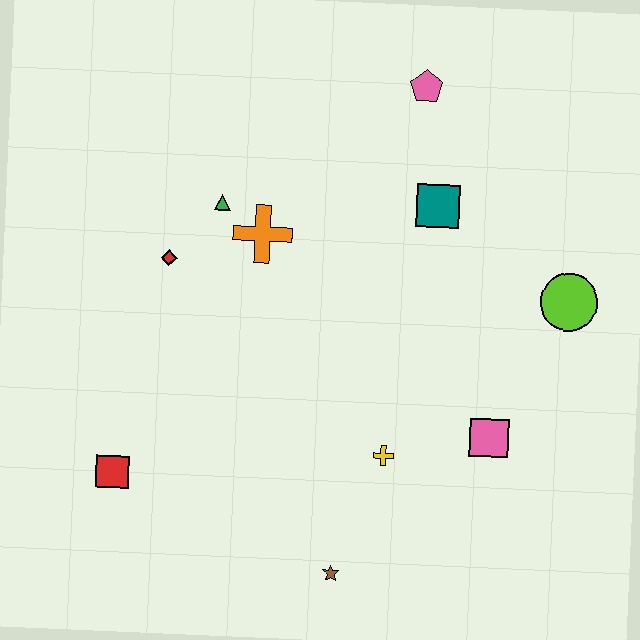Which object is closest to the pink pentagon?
The teal square is closest to the pink pentagon.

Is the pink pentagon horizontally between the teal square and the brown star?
Yes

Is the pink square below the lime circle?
Yes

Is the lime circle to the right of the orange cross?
Yes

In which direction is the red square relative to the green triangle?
The red square is below the green triangle.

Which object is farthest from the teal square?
The red square is farthest from the teal square.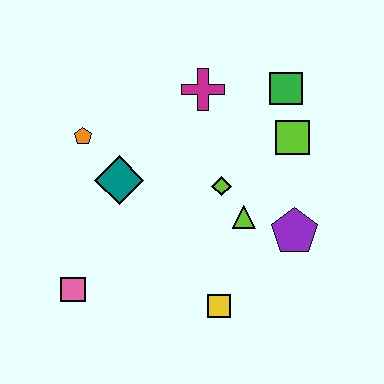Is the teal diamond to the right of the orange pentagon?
Yes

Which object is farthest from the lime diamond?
The pink square is farthest from the lime diamond.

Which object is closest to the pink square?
The teal diamond is closest to the pink square.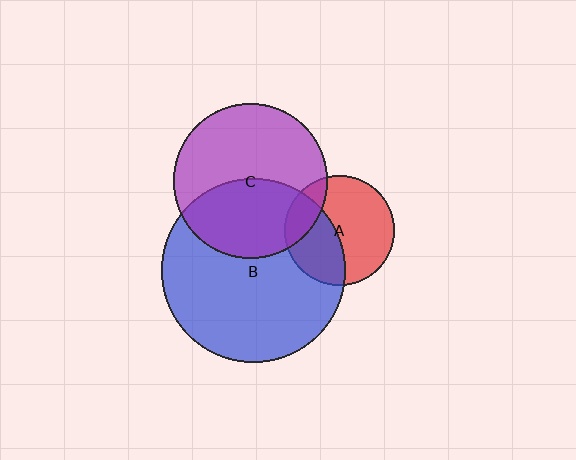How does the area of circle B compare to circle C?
Approximately 1.4 times.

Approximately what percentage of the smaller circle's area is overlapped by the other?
Approximately 40%.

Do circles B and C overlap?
Yes.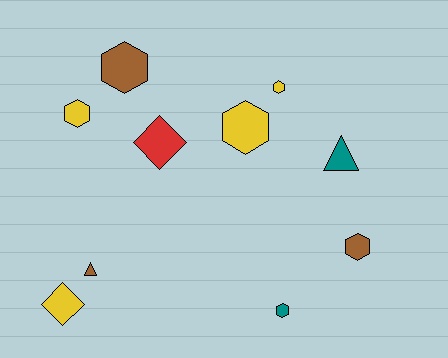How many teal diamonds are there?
There are no teal diamonds.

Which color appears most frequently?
Yellow, with 4 objects.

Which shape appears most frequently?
Hexagon, with 6 objects.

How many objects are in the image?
There are 10 objects.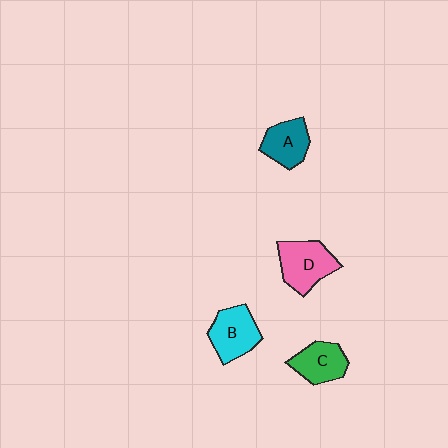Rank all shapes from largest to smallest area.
From largest to smallest: D (pink), B (cyan), C (green), A (teal).